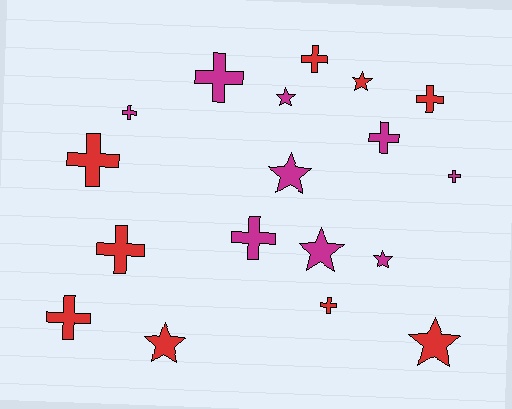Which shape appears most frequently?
Cross, with 11 objects.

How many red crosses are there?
There are 6 red crosses.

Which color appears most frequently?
Magenta, with 9 objects.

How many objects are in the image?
There are 18 objects.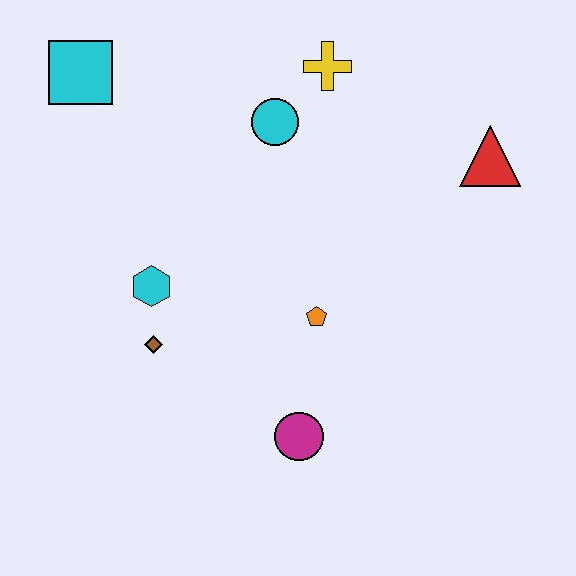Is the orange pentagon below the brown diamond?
No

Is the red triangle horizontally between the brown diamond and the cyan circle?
No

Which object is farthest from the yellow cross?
The magenta circle is farthest from the yellow cross.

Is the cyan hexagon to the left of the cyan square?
No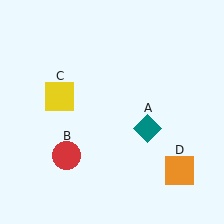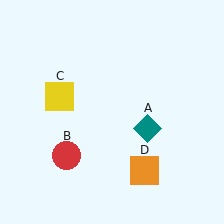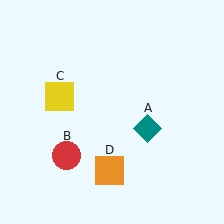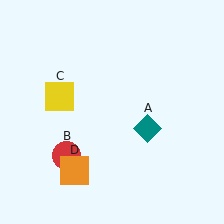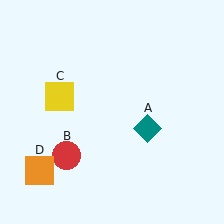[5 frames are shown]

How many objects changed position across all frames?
1 object changed position: orange square (object D).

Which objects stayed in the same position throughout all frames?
Teal diamond (object A) and red circle (object B) and yellow square (object C) remained stationary.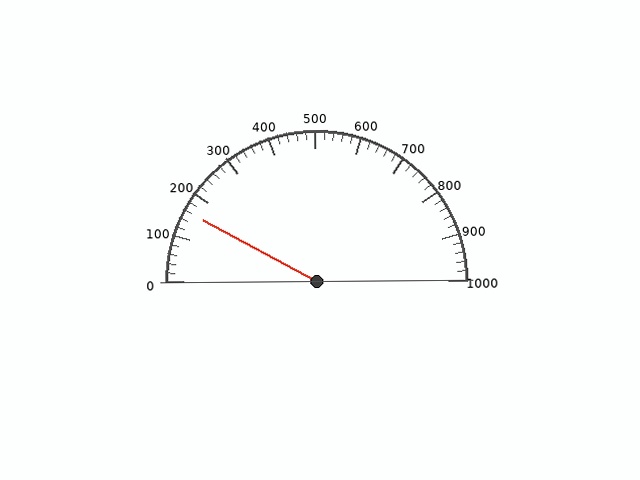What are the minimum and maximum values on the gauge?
The gauge ranges from 0 to 1000.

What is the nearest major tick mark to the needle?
The nearest major tick mark is 200.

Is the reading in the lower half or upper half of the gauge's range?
The reading is in the lower half of the range (0 to 1000).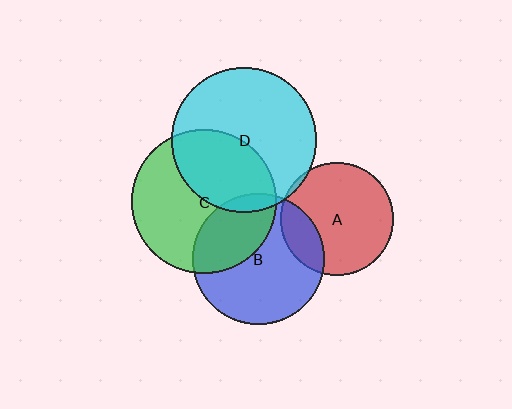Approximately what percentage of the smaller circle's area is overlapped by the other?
Approximately 5%.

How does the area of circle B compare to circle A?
Approximately 1.4 times.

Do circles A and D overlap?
Yes.